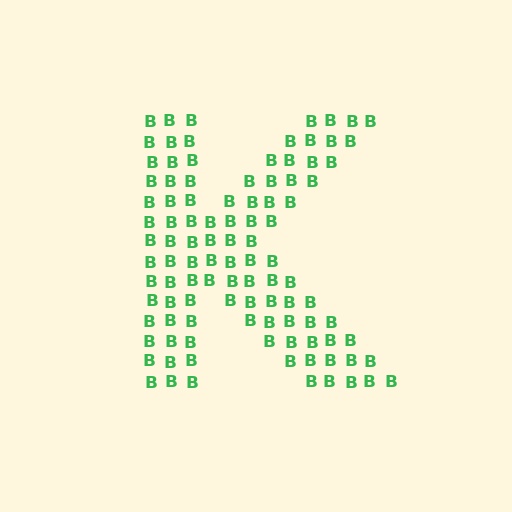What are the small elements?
The small elements are letter B's.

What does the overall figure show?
The overall figure shows the letter K.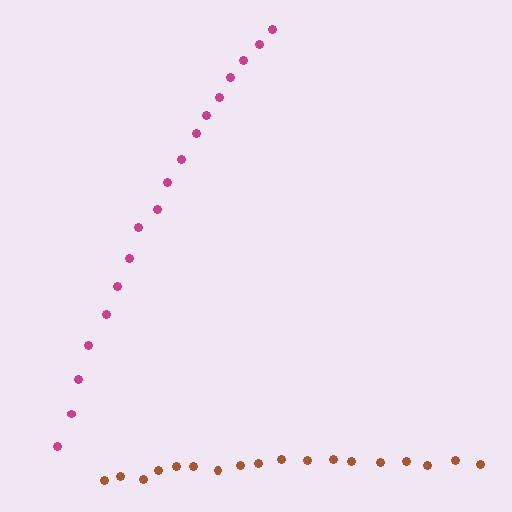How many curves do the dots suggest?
There are 2 distinct paths.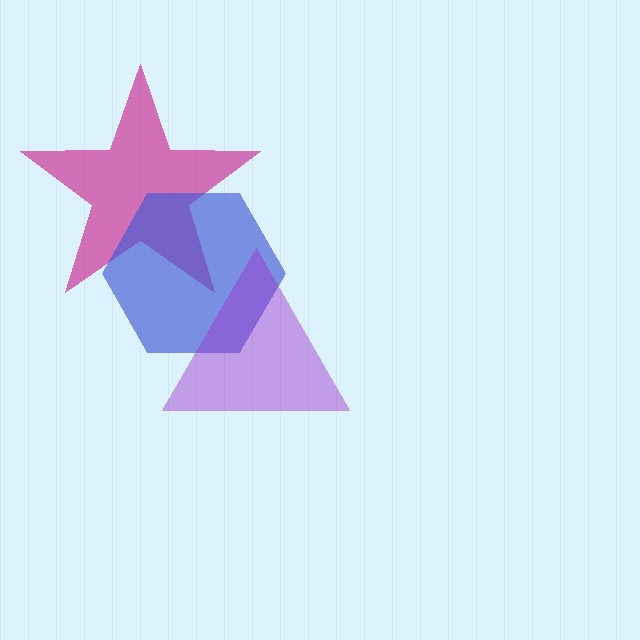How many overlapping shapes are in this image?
There are 3 overlapping shapes in the image.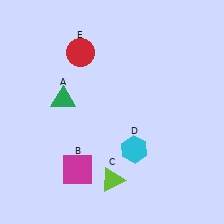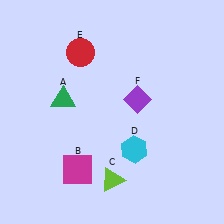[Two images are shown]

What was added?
A purple diamond (F) was added in Image 2.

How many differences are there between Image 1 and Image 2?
There is 1 difference between the two images.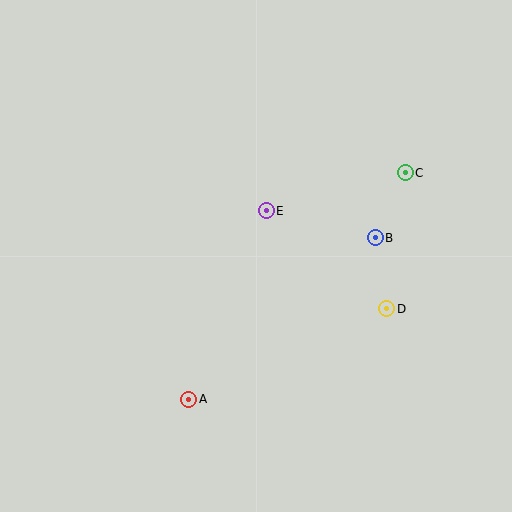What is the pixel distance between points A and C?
The distance between A and C is 313 pixels.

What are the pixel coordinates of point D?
Point D is at (387, 309).